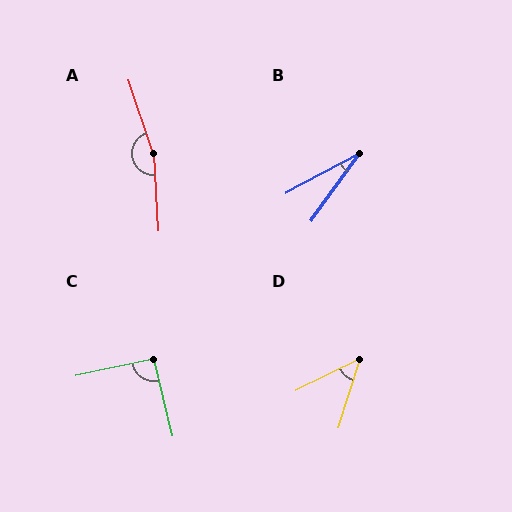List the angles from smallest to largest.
B (26°), D (46°), C (92°), A (165°).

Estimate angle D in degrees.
Approximately 46 degrees.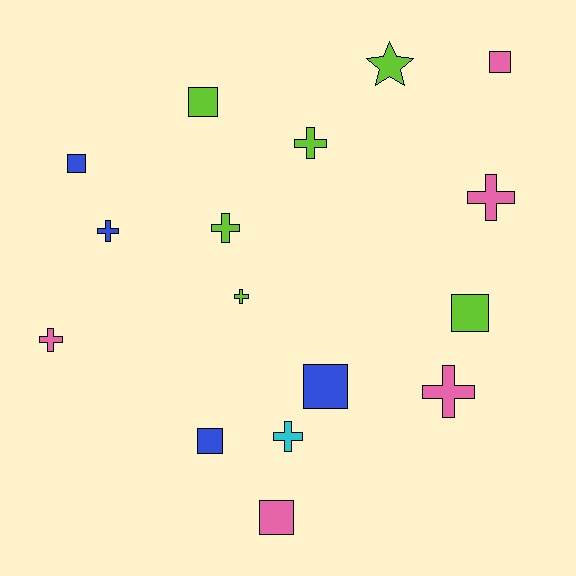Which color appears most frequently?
Lime, with 6 objects.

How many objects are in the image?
There are 16 objects.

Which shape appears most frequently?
Cross, with 8 objects.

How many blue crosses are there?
There is 1 blue cross.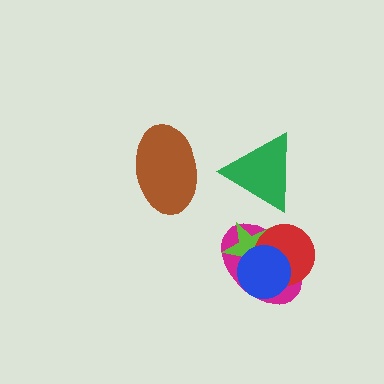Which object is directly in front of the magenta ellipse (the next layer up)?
The lime star is directly in front of the magenta ellipse.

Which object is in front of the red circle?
The blue circle is in front of the red circle.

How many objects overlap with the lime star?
3 objects overlap with the lime star.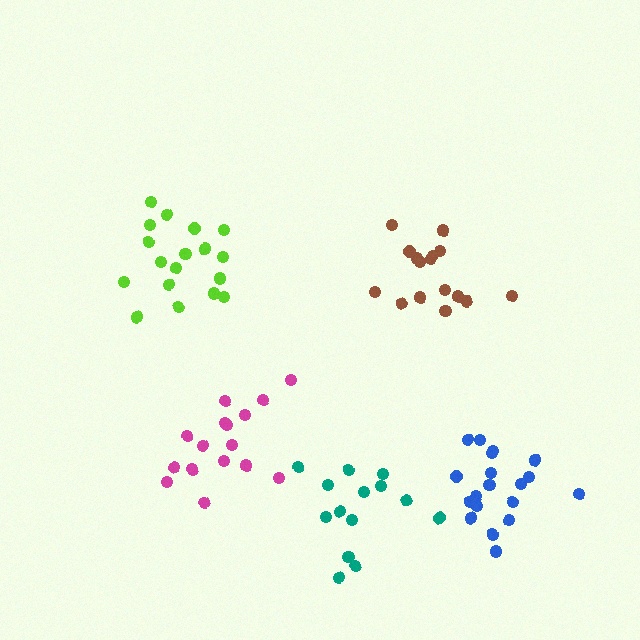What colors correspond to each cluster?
The clusters are colored: brown, teal, lime, blue, magenta.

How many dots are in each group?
Group 1: 16 dots, Group 2: 14 dots, Group 3: 18 dots, Group 4: 19 dots, Group 5: 16 dots (83 total).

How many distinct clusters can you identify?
There are 5 distinct clusters.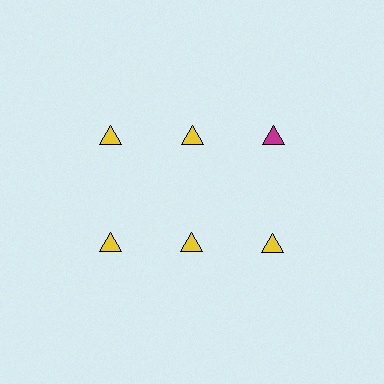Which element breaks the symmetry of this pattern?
The magenta triangle in the top row, center column breaks the symmetry. All other shapes are yellow triangles.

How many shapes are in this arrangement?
There are 6 shapes arranged in a grid pattern.